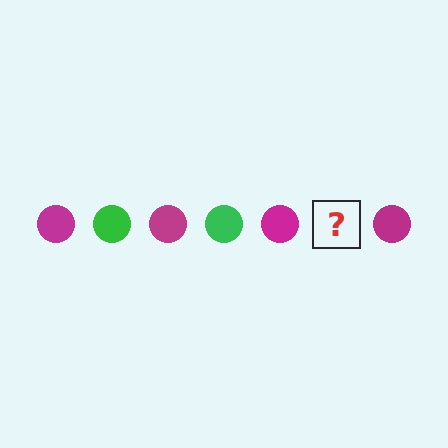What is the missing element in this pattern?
The missing element is a green circle.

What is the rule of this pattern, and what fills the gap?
The rule is that the pattern cycles through magenta, green circles. The gap should be filled with a green circle.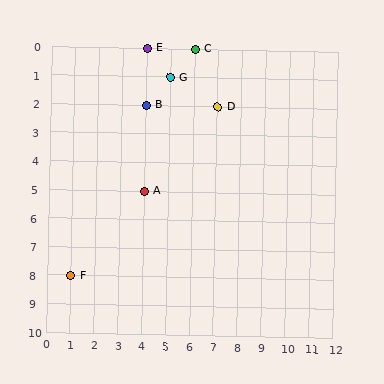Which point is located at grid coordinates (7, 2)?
Point D is at (7, 2).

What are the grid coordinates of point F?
Point F is at grid coordinates (1, 8).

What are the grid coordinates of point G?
Point G is at grid coordinates (5, 1).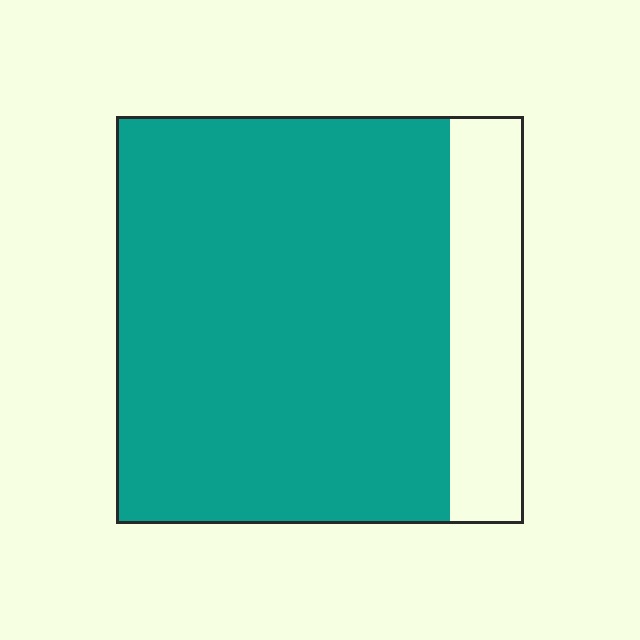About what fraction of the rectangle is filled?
About five sixths (5/6).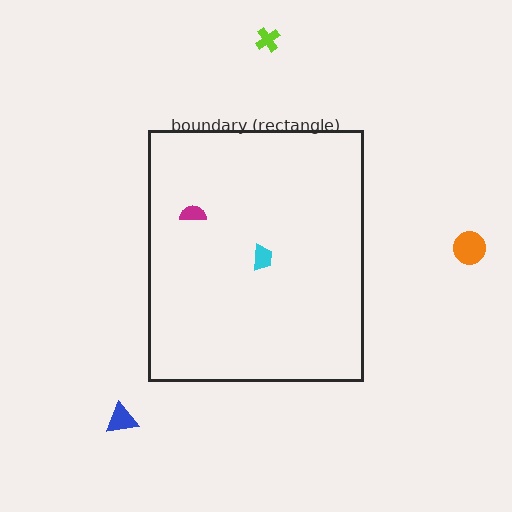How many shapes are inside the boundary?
2 inside, 3 outside.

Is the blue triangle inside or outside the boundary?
Outside.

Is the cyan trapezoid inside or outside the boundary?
Inside.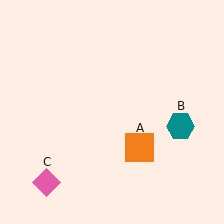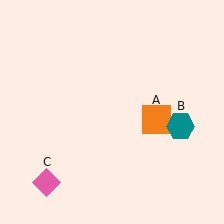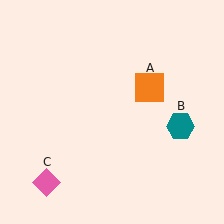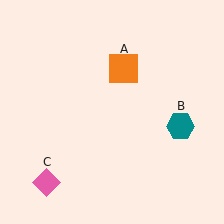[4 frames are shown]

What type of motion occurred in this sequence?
The orange square (object A) rotated counterclockwise around the center of the scene.